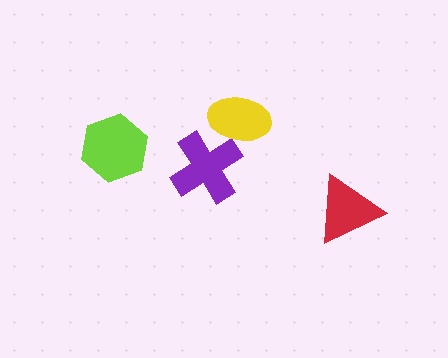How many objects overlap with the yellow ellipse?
1 object overlaps with the yellow ellipse.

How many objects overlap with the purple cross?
1 object overlaps with the purple cross.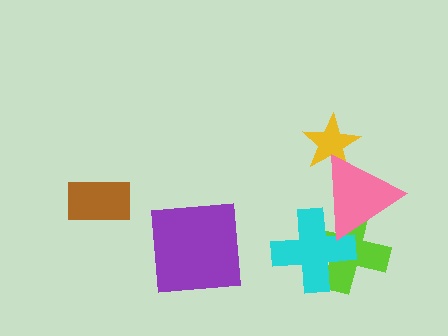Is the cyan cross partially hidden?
Yes, it is partially covered by another shape.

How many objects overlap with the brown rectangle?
0 objects overlap with the brown rectangle.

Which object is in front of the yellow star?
The pink triangle is in front of the yellow star.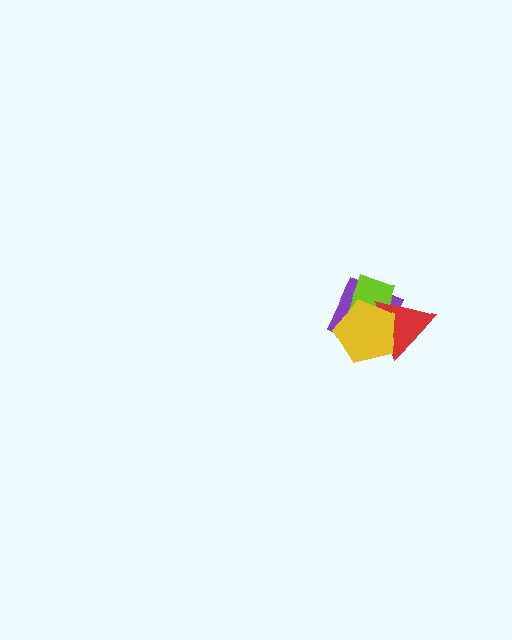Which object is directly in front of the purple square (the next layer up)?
The lime diamond is directly in front of the purple square.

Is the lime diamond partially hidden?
Yes, it is partially covered by another shape.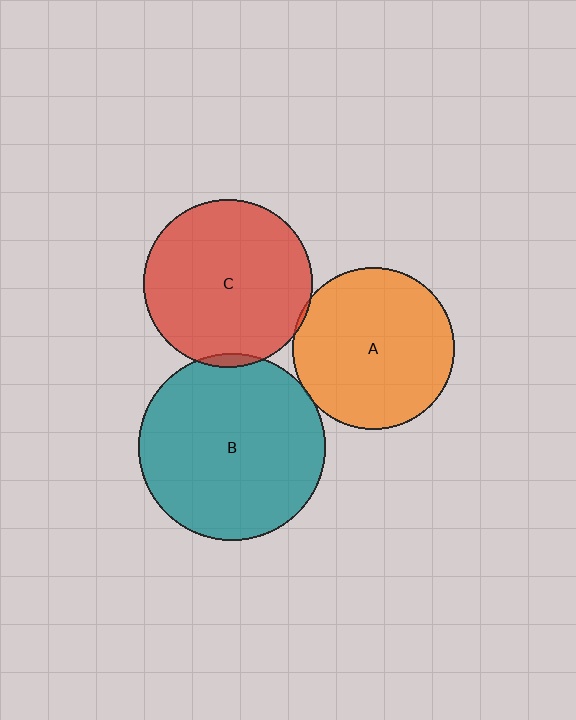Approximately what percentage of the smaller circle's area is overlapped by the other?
Approximately 5%.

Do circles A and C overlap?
Yes.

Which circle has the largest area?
Circle B (teal).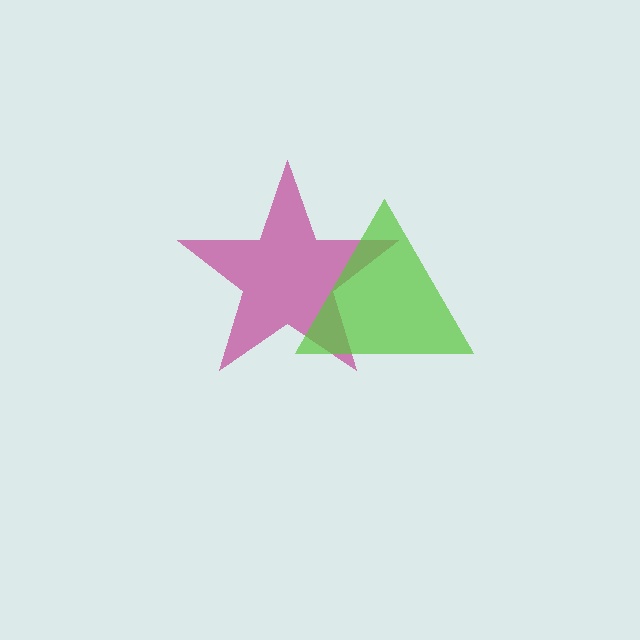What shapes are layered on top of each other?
The layered shapes are: a magenta star, a lime triangle.